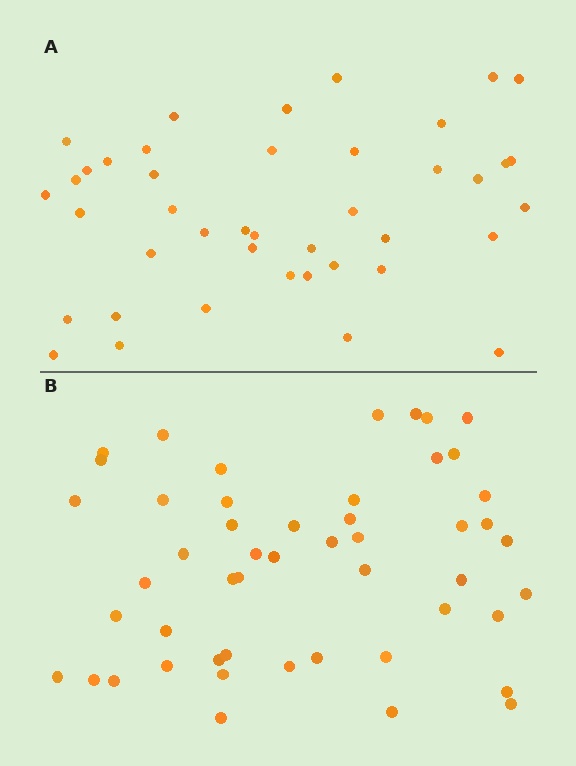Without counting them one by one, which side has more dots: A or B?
Region B (the bottom region) has more dots.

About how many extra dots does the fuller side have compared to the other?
Region B has roughly 8 or so more dots than region A.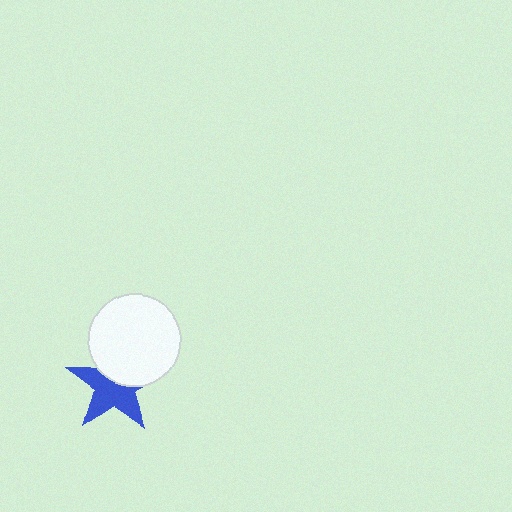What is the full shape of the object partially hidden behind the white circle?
The partially hidden object is a blue star.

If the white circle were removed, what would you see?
You would see the complete blue star.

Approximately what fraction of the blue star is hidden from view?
Roughly 39% of the blue star is hidden behind the white circle.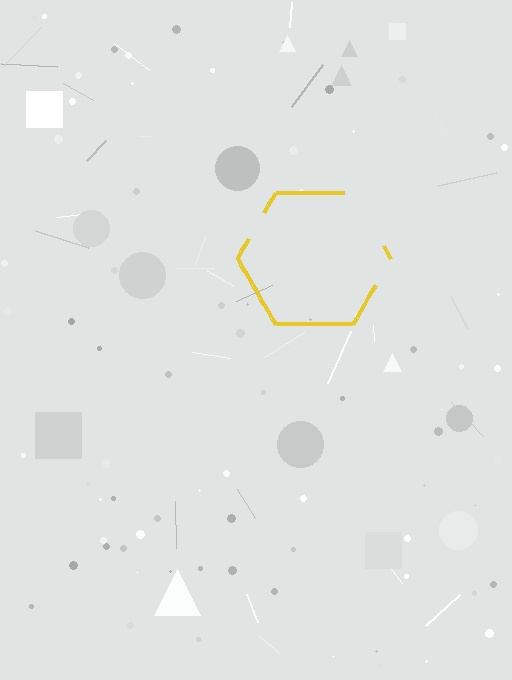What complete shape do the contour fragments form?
The contour fragments form a hexagon.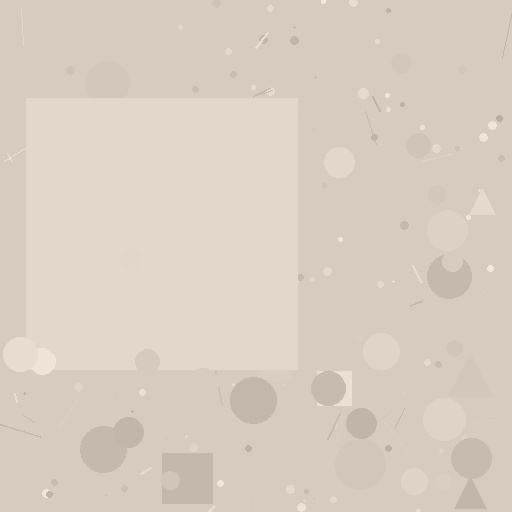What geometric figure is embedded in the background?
A square is embedded in the background.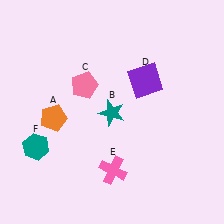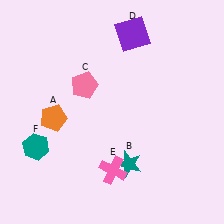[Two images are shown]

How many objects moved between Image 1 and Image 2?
2 objects moved between the two images.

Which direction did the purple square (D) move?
The purple square (D) moved up.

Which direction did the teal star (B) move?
The teal star (B) moved down.